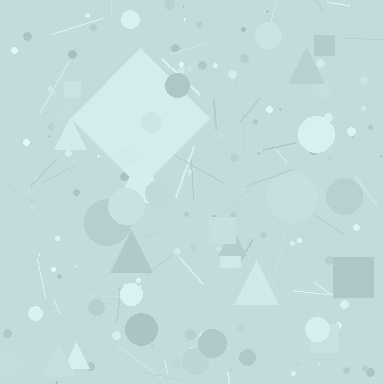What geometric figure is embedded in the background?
A diamond is embedded in the background.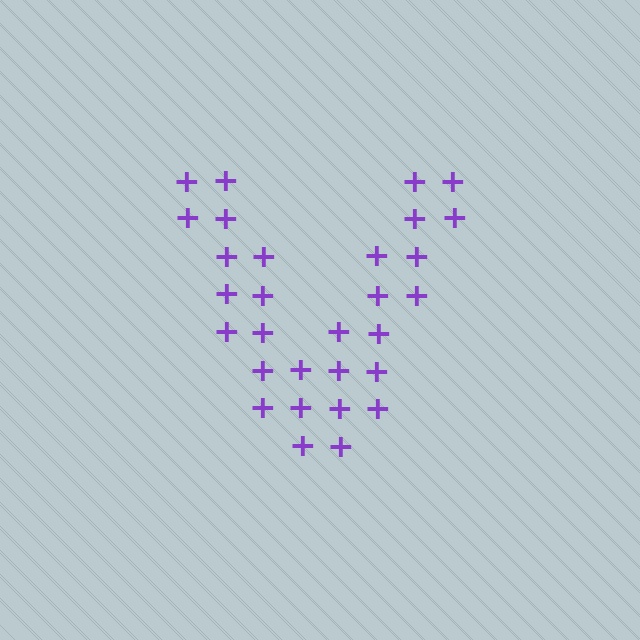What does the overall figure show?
The overall figure shows the letter V.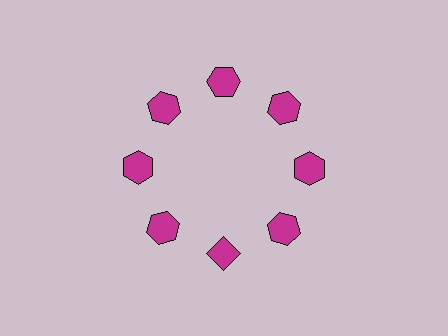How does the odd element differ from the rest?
It has a different shape: diamond instead of hexagon.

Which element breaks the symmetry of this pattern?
The magenta diamond at roughly the 6 o'clock position breaks the symmetry. All other shapes are magenta hexagons.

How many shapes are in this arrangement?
There are 8 shapes arranged in a ring pattern.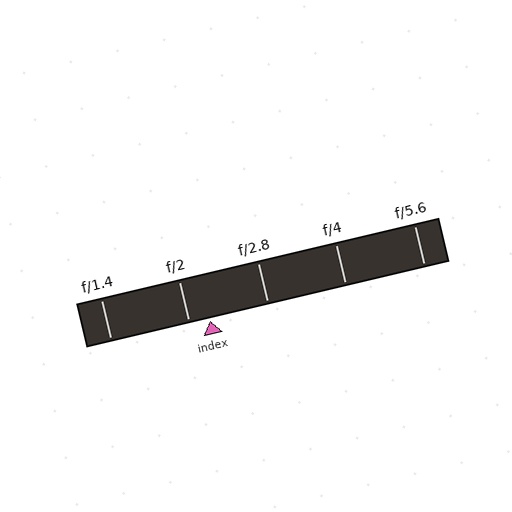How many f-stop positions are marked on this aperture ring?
There are 5 f-stop positions marked.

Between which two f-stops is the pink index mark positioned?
The index mark is between f/2 and f/2.8.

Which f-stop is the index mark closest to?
The index mark is closest to f/2.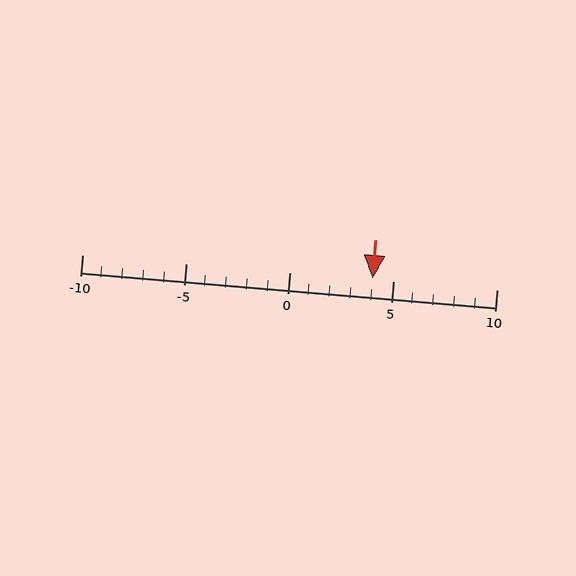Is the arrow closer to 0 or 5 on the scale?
The arrow is closer to 5.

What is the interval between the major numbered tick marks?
The major tick marks are spaced 5 units apart.